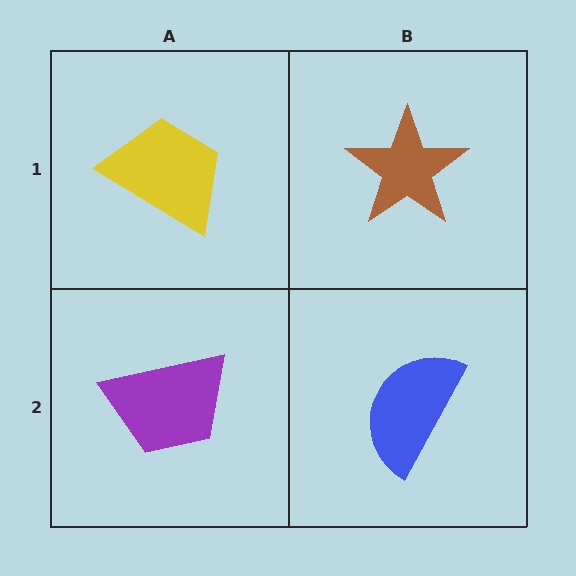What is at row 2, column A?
A purple trapezoid.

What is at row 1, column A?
A yellow trapezoid.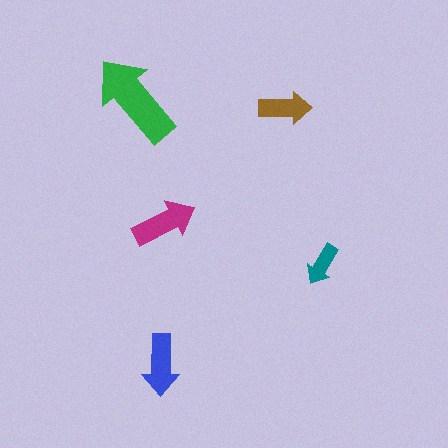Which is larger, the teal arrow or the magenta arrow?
The magenta one.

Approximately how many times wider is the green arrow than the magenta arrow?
About 1.5 times wider.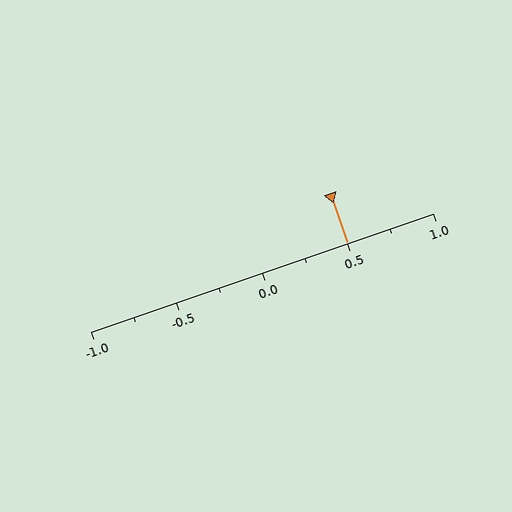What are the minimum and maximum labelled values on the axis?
The axis runs from -1.0 to 1.0.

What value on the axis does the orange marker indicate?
The marker indicates approximately 0.5.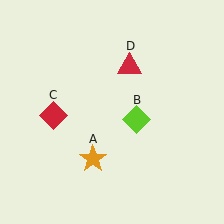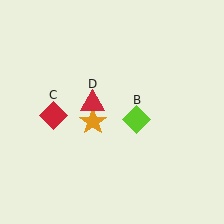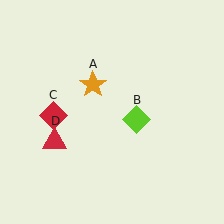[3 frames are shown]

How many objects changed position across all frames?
2 objects changed position: orange star (object A), red triangle (object D).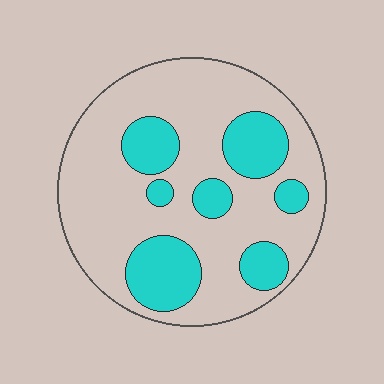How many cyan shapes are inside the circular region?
7.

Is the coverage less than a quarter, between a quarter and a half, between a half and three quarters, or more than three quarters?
Between a quarter and a half.